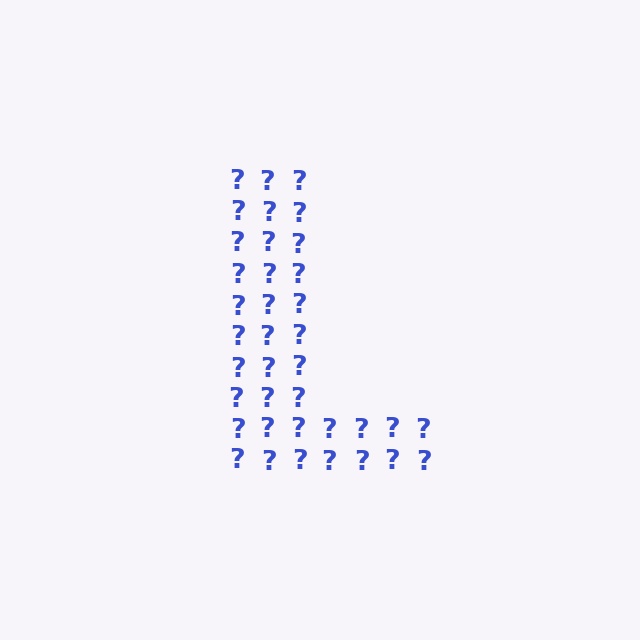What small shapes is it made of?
It is made of small question marks.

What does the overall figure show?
The overall figure shows the letter L.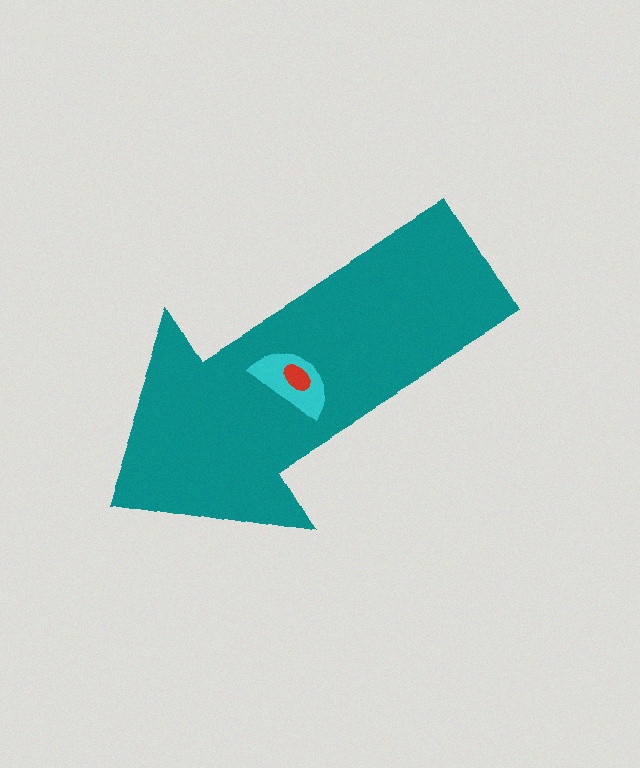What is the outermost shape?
The teal arrow.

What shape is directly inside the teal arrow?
The cyan semicircle.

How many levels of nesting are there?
3.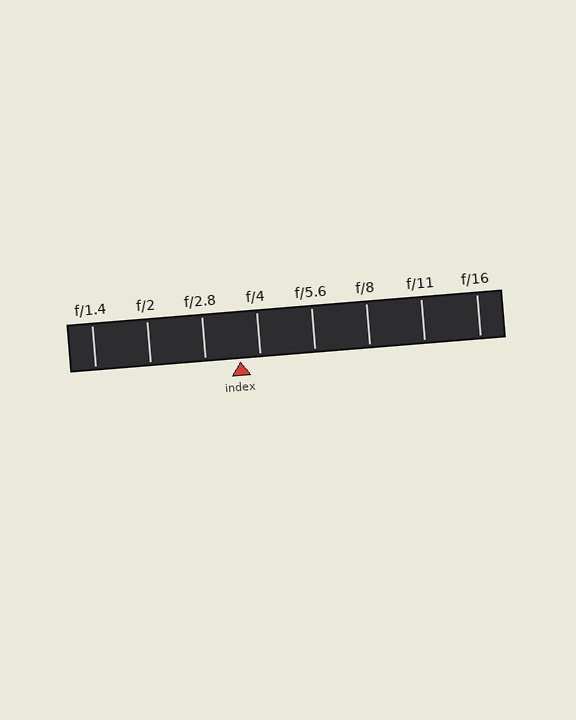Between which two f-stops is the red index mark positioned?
The index mark is between f/2.8 and f/4.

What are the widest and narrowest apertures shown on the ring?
The widest aperture shown is f/1.4 and the narrowest is f/16.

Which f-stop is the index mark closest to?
The index mark is closest to f/4.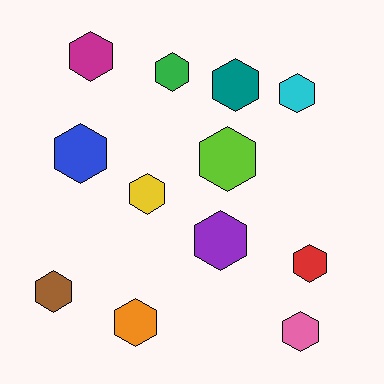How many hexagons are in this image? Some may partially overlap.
There are 12 hexagons.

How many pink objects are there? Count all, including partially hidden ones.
There is 1 pink object.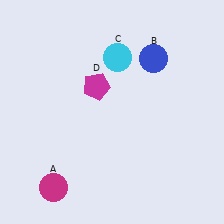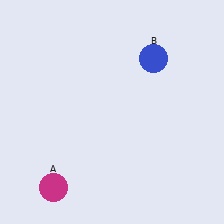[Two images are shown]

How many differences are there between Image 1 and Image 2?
There are 2 differences between the two images.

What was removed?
The cyan circle (C), the magenta pentagon (D) were removed in Image 2.